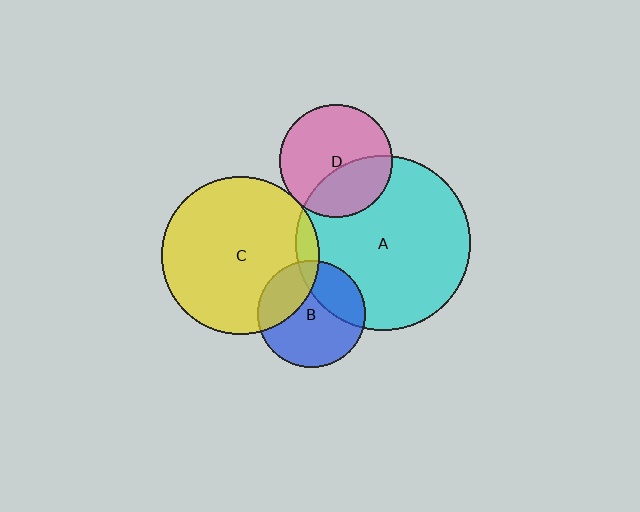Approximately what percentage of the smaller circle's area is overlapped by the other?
Approximately 5%.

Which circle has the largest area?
Circle A (cyan).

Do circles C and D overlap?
Yes.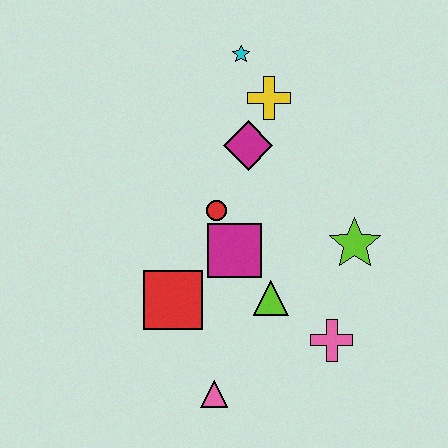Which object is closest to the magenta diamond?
The yellow cross is closest to the magenta diamond.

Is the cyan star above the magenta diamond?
Yes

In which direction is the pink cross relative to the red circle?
The pink cross is below the red circle.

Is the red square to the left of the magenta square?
Yes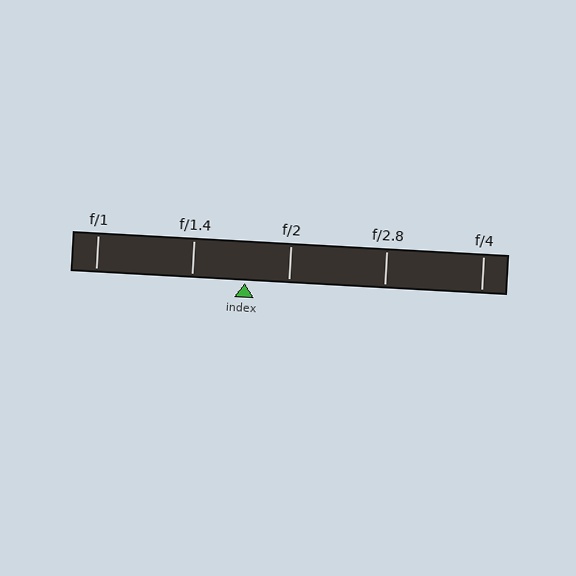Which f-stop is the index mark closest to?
The index mark is closest to f/2.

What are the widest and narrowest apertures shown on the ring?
The widest aperture shown is f/1 and the narrowest is f/4.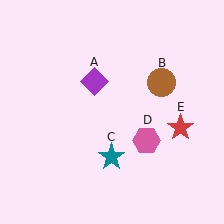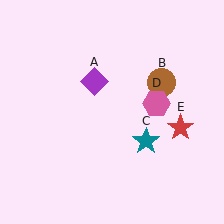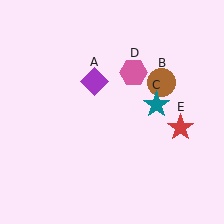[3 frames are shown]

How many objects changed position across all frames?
2 objects changed position: teal star (object C), pink hexagon (object D).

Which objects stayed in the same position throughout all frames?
Purple diamond (object A) and brown circle (object B) and red star (object E) remained stationary.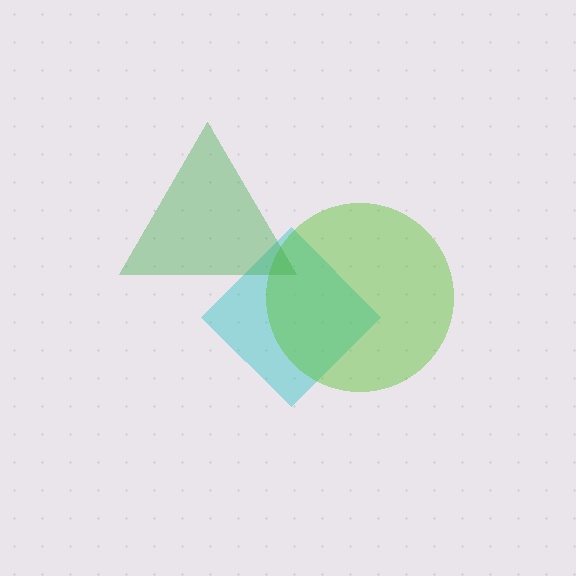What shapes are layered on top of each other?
The layered shapes are: a cyan diamond, a lime circle, a green triangle.